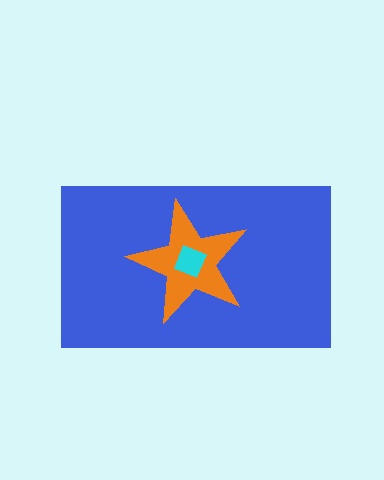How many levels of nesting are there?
3.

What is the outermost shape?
The blue rectangle.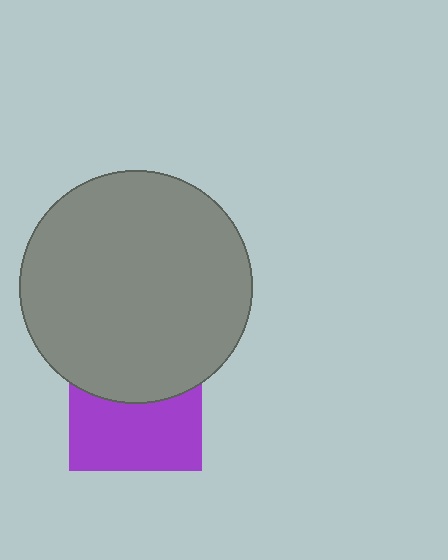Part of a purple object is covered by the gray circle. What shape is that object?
It is a square.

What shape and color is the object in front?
The object in front is a gray circle.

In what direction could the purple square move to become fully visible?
The purple square could move down. That would shift it out from behind the gray circle entirely.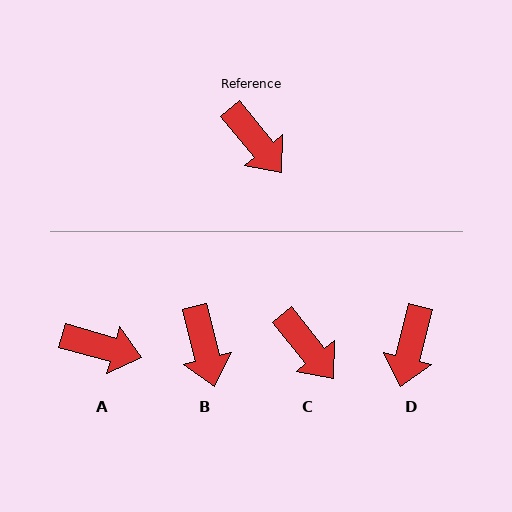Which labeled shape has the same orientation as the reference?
C.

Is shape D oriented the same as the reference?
No, it is off by about 53 degrees.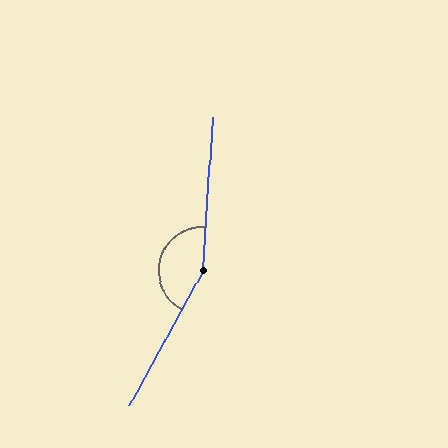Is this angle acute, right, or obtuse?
It is obtuse.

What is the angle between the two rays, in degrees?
Approximately 155 degrees.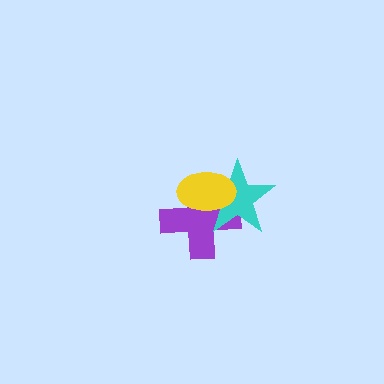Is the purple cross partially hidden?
Yes, it is partially covered by another shape.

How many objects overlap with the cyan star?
2 objects overlap with the cyan star.